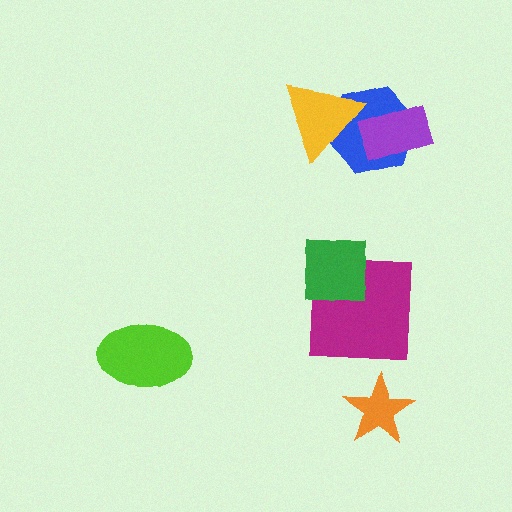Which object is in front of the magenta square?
The green square is in front of the magenta square.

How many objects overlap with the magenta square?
1 object overlaps with the magenta square.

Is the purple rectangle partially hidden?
No, no other shape covers it.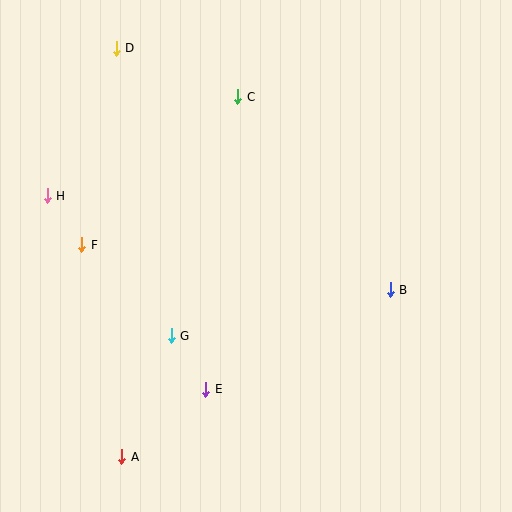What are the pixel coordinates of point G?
Point G is at (171, 336).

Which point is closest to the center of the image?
Point G at (171, 336) is closest to the center.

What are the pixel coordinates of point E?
Point E is at (206, 389).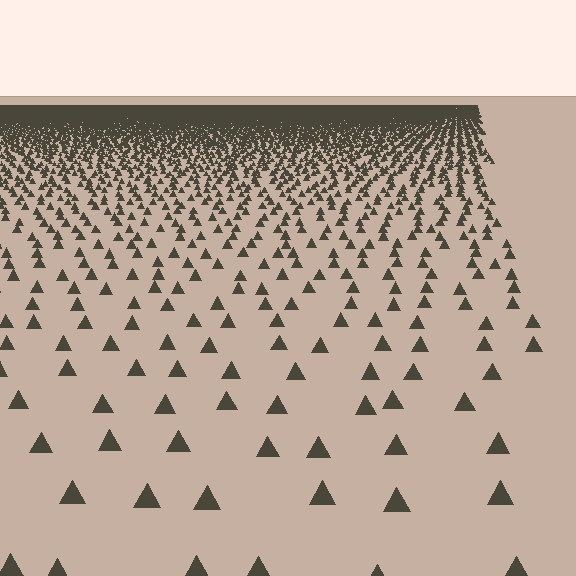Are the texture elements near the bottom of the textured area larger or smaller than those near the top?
Larger. Near the bottom, elements are closer to the viewer and appear at a bigger on-screen size.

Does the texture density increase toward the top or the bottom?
Density increases toward the top.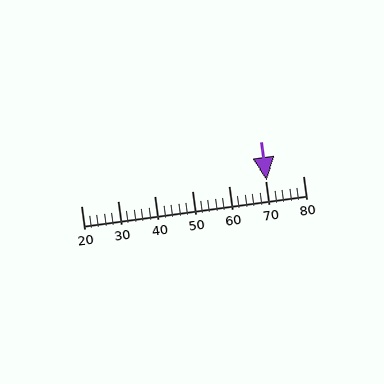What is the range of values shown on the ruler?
The ruler shows values from 20 to 80.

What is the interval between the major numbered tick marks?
The major tick marks are spaced 10 units apart.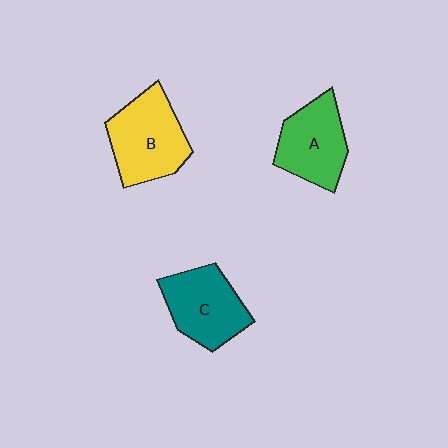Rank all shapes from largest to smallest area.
From largest to smallest: B (yellow), C (teal), A (green).